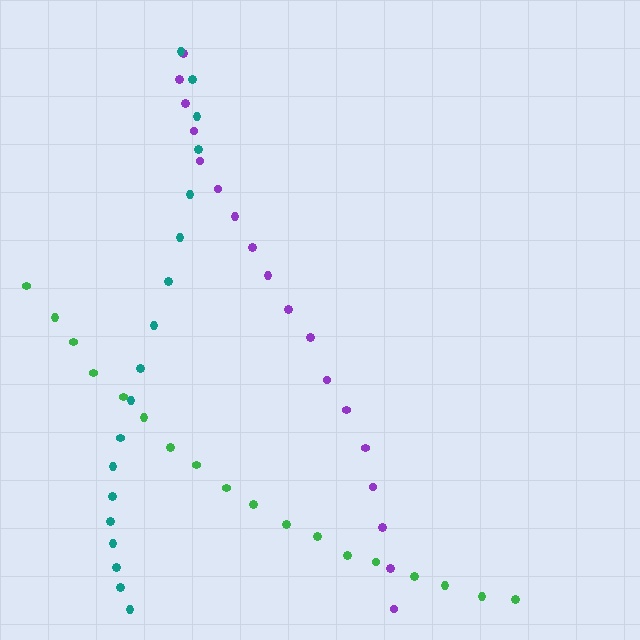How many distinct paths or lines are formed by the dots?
There are 3 distinct paths.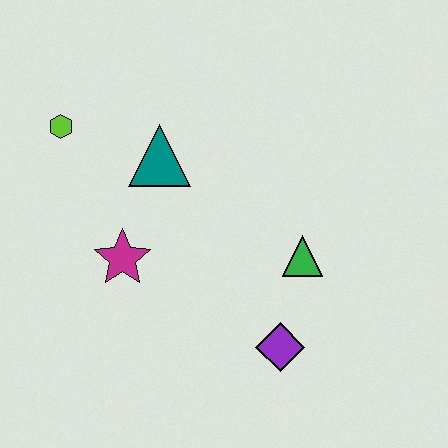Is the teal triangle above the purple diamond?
Yes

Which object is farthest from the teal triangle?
The purple diamond is farthest from the teal triangle.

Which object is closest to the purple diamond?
The green triangle is closest to the purple diamond.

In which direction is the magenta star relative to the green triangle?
The magenta star is to the left of the green triangle.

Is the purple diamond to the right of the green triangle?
No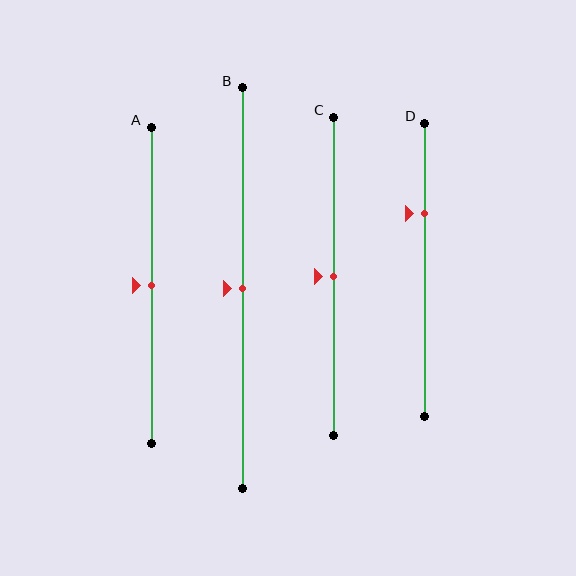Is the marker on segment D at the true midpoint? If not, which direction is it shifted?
No, the marker on segment D is shifted upward by about 19% of the segment length.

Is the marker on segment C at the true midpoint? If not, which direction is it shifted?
Yes, the marker on segment C is at the true midpoint.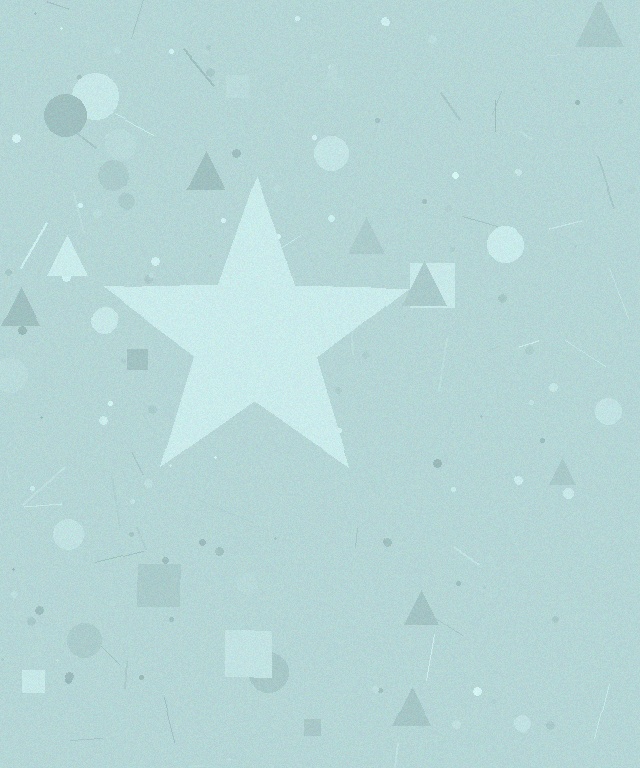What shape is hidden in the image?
A star is hidden in the image.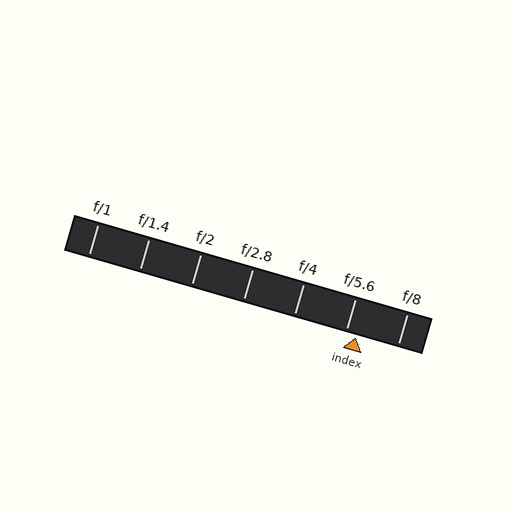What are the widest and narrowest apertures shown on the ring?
The widest aperture shown is f/1 and the narrowest is f/8.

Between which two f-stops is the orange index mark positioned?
The index mark is between f/5.6 and f/8.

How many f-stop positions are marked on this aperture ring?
There are 7 f-stop positions marked.